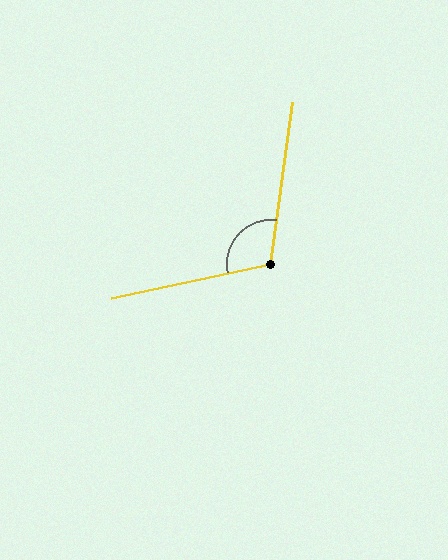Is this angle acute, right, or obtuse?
It is obtuse.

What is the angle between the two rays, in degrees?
Approximately 110 degrees.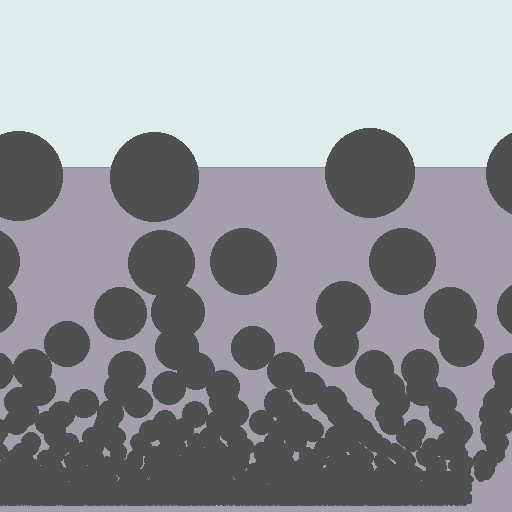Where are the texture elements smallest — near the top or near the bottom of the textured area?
Near the bottom.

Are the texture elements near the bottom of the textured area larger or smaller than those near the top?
Smaller. The gradient is inverted — elements near the bottom are smaller and denser.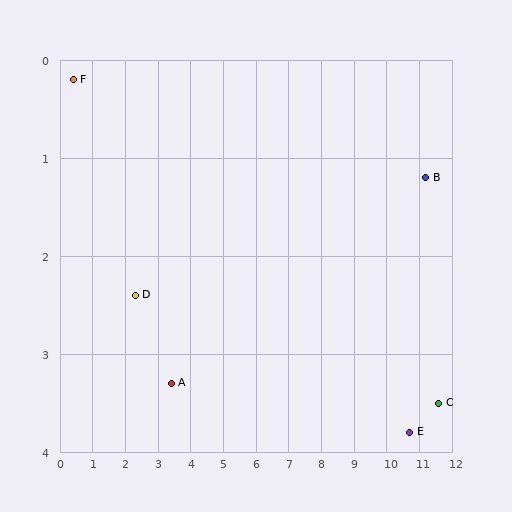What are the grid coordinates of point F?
Point F is at approximately (0.4, 0.2).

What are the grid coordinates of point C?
Point C is at approximately (11.6, 3.5).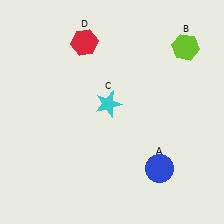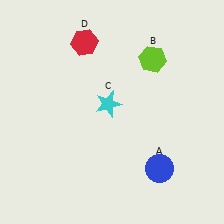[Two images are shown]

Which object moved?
The lime hexagon (B) moved left.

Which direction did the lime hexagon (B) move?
The lime hexagon (B) moved left.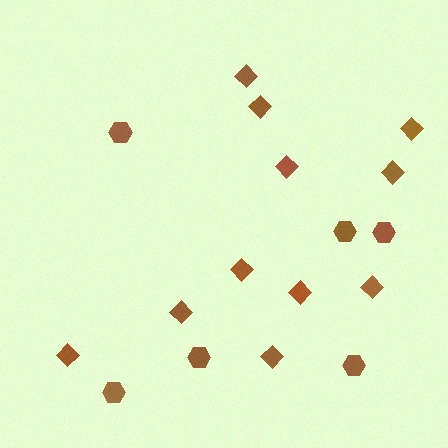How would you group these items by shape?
There are 2 groups: one group of diamonds (11) and one group of hexagons (6).